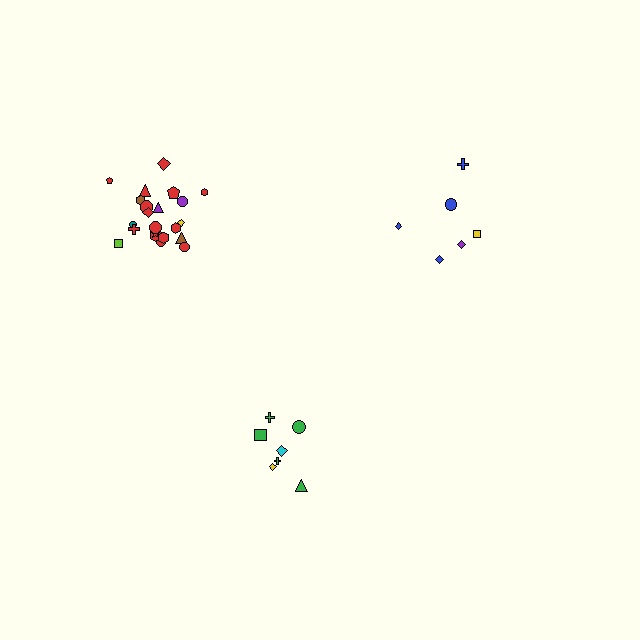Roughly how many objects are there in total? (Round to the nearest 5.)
Roughly 35 objects in total.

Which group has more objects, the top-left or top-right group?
The top-left group.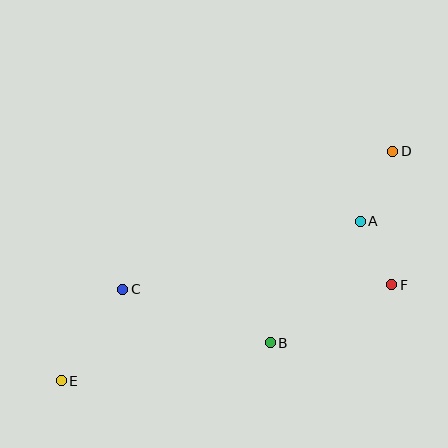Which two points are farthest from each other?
Points D and E are farthest from each other.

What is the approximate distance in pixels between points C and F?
The distance between C and F is approximately 269 pixels.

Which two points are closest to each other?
Points A and F are closest to each other.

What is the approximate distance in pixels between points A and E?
The distance between A and E is approximately 339 pixels.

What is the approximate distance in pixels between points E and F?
The distance between E and F is approximately 344 pixels.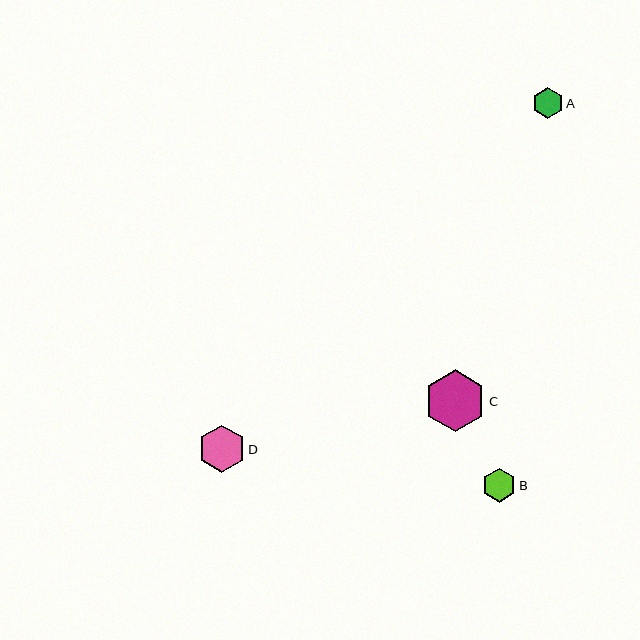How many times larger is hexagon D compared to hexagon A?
Hexagon D is approximately 1.5 times the size of hexagon A.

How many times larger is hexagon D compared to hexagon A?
Hexagon D is approximately 1.5 times the size of hexagon A.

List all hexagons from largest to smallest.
From largest to smallest: C, D, B, A.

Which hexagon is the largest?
Hexagon C is the largest with a size of approximately 62 pixels.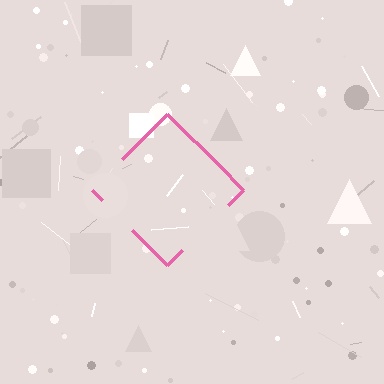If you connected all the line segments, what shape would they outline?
They would outline a diamond.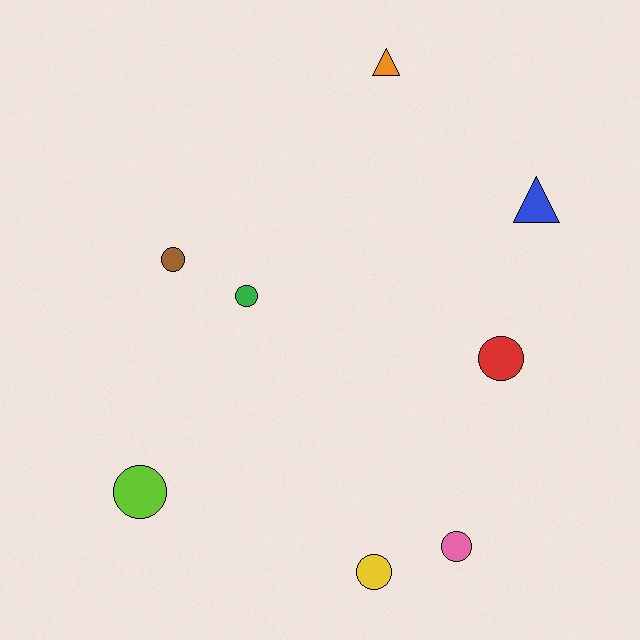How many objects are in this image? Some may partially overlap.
There are 8 objects.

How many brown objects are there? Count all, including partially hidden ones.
There is 1 brown object.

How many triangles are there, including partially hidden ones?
There are 2 triangles.